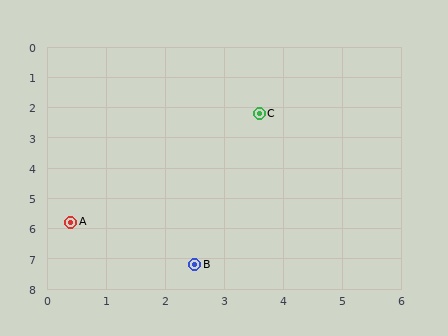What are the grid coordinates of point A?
Point A is at approximately (0.4, 5.8).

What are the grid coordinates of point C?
Point C is at approximately (3.6, 2.2).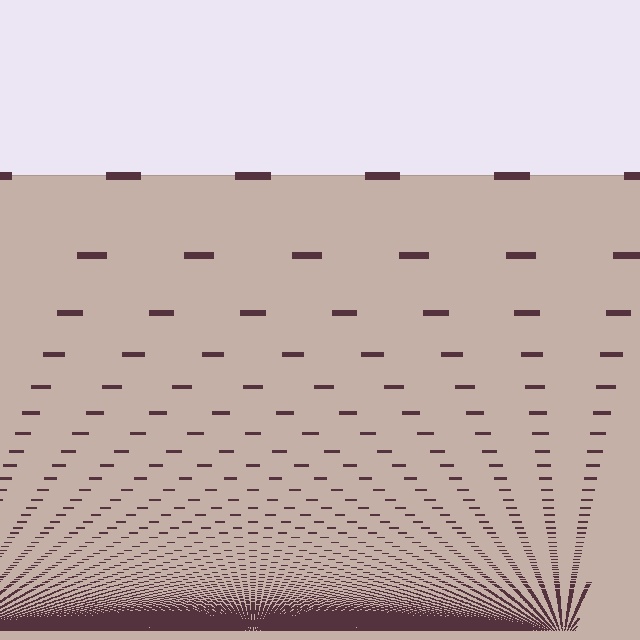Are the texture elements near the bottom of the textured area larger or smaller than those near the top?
Smaller. The gradient is inverted — elements near the bottom are smaller and denser.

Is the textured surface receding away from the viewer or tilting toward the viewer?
The surface appears to tilt toward the viewer. Texture elements get larger and sparser toward the top.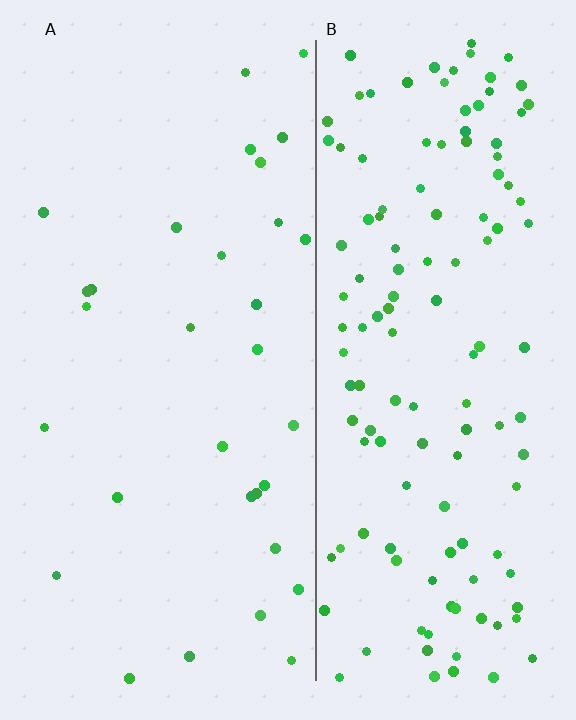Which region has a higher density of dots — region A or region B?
B (the right).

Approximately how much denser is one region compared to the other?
Approximately 4.3× — region B over region A.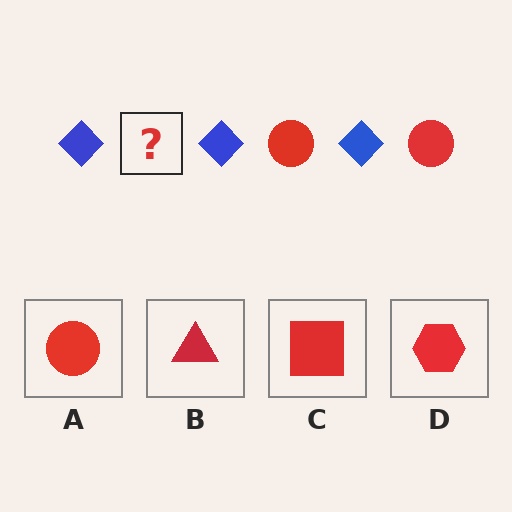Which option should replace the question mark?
Option A.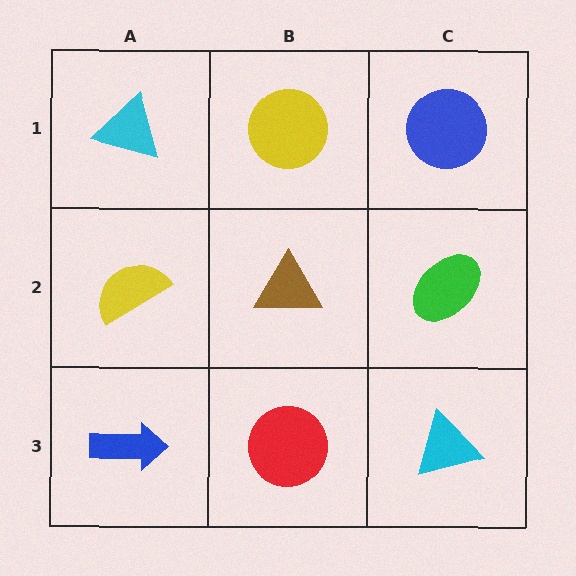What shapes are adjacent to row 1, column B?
A brown triangle (row 2, column B), a cyan triangle (row 1, column A), a blue circle (row 1, column C).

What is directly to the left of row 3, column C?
A red circle.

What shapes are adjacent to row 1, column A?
A yellow semicircle (row 2, column A), a yellow circle (row 1, column B).